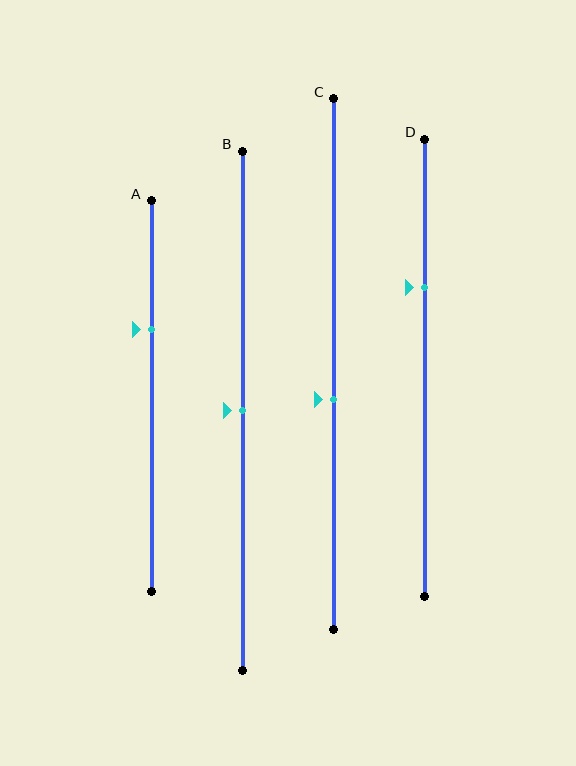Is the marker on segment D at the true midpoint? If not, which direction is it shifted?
No, the marker on segment D is shifted upward by about 18% of the segment length.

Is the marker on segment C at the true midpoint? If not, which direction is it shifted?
No, the marker on segment C is shifted downward by about 7% of the segment length.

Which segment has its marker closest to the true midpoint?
Segment B has its marker closest to the true midpoint.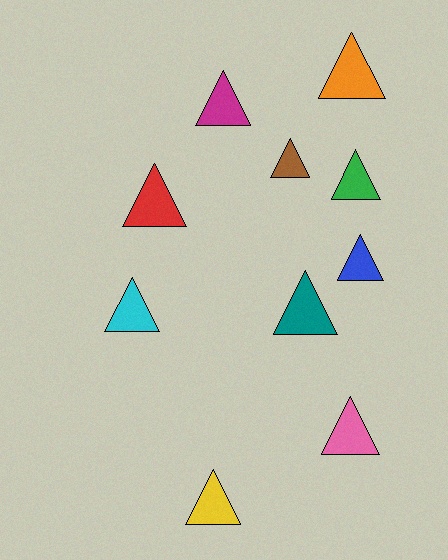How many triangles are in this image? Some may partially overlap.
There are 10 triangles.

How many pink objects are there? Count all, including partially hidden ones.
There is 1 pink object.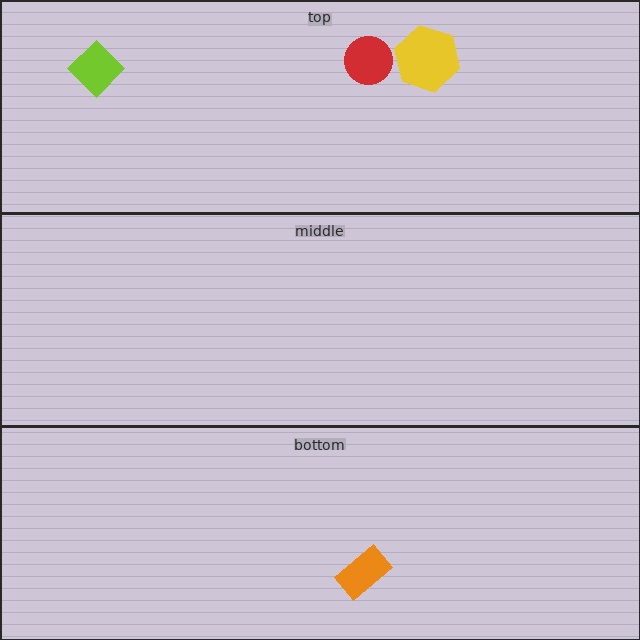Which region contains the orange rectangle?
The bottom region.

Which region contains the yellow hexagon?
The top region.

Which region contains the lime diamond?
The top region.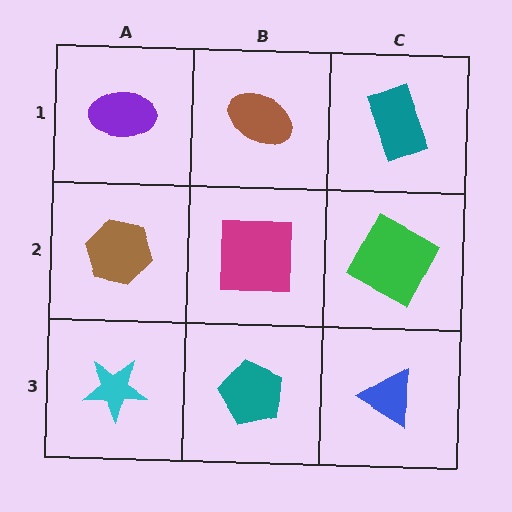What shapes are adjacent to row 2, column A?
A purple ellipse (row 1, column A), a cyan star (row 3, column A), a magenta square (row 2, column B).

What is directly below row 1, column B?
A magenta square.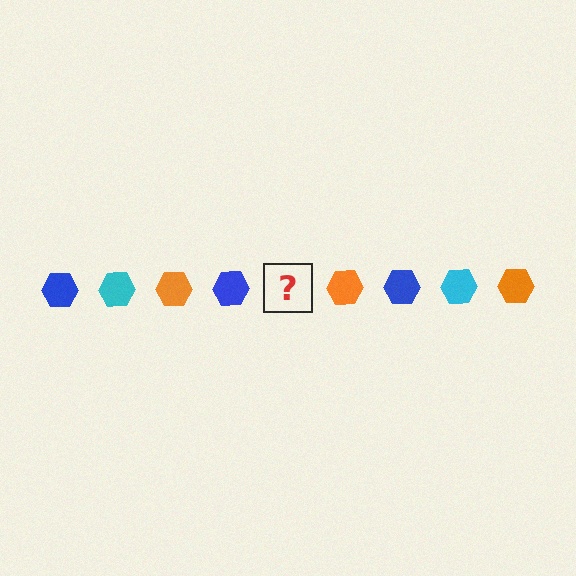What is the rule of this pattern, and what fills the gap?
The rule is that the pattern cycles through blue, cyan, orange hexagons. The gap should be filled with a cyan hexagon.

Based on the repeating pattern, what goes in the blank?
The blank should be a cyan hexagon.